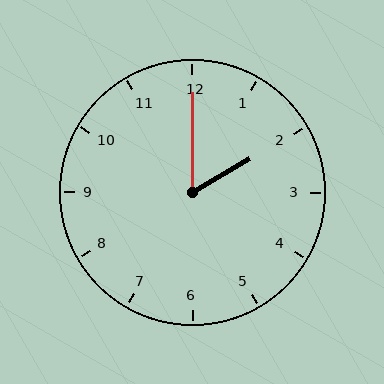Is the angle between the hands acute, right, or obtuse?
It is acute.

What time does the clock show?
2:00.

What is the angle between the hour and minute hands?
Approximately 60 degrees.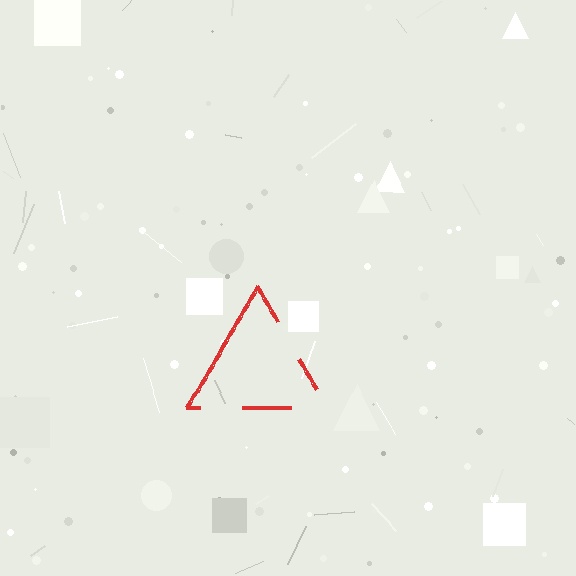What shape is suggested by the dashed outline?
The dashed outline suggests a triangle.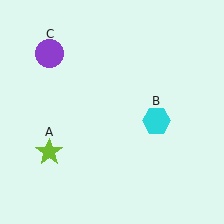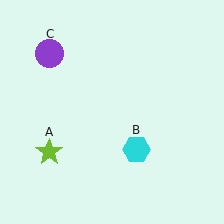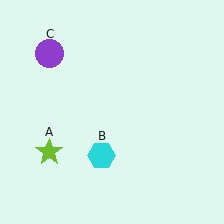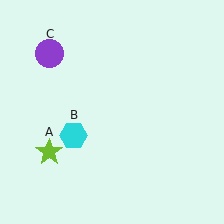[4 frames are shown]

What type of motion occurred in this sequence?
The cyan hexagon (object B) rotated clockwise around the center of the scene.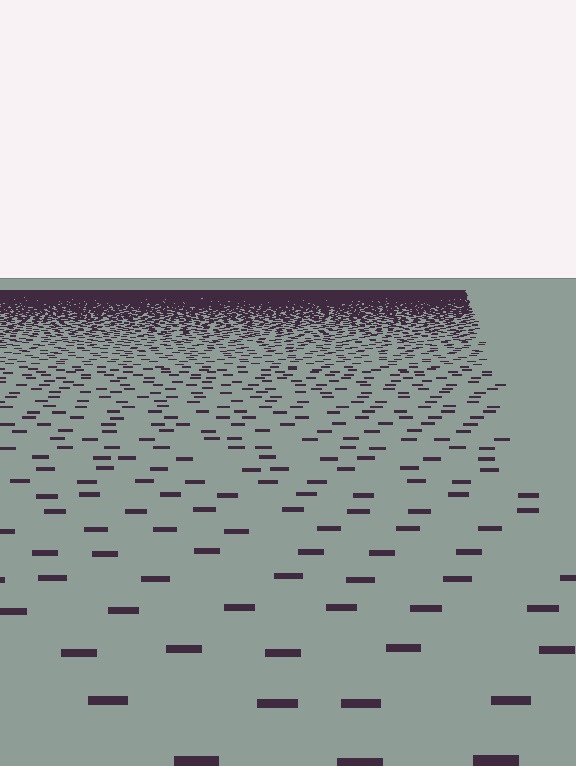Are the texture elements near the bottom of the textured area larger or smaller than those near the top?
Larger. Near the bottom, elements are closer to the viewer and appear at a bigger on-screen size.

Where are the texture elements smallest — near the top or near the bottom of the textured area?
Near the top.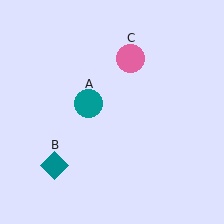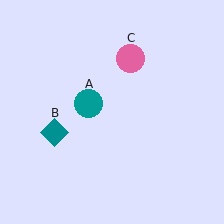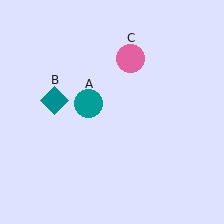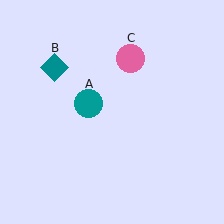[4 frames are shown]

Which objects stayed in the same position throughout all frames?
Teal circle (object A) and pink circle (object C) remained stationary.